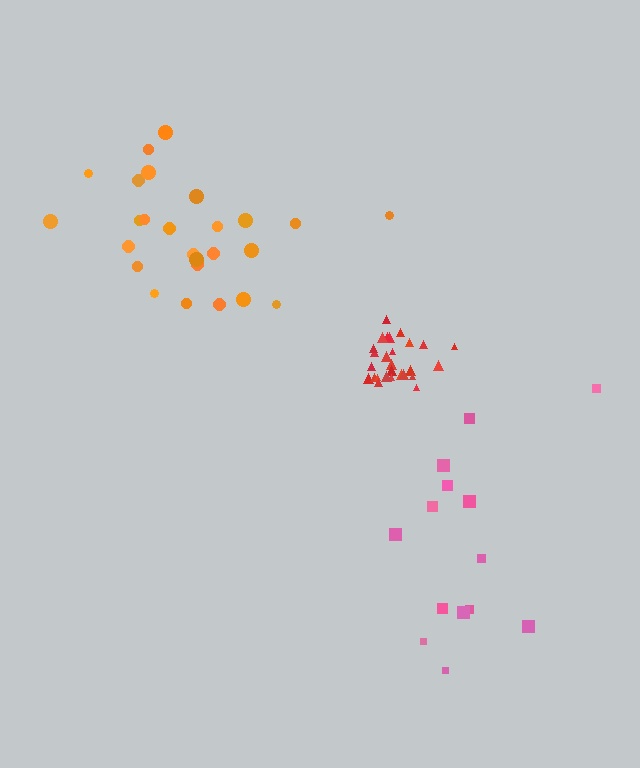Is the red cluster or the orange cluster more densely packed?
Red.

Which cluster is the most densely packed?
Red.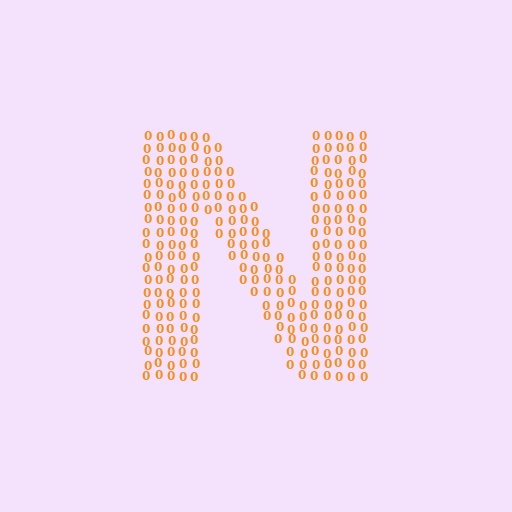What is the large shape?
The large shape is the letter N.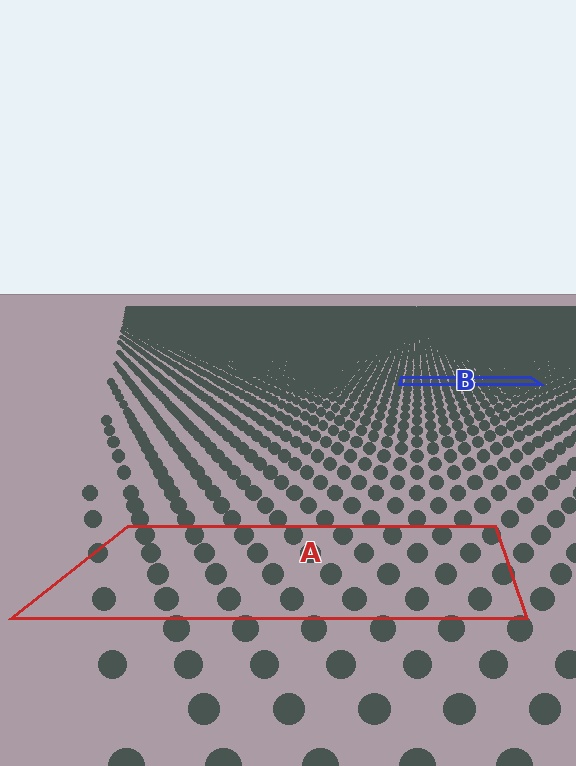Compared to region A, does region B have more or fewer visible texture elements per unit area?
Region B has more texture elements per unit area — they are packed more densely because it is farther away.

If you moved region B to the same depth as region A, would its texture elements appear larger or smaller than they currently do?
They would appear larger. At a closer depth, the same texture elements are projected at a bigger on-screen size.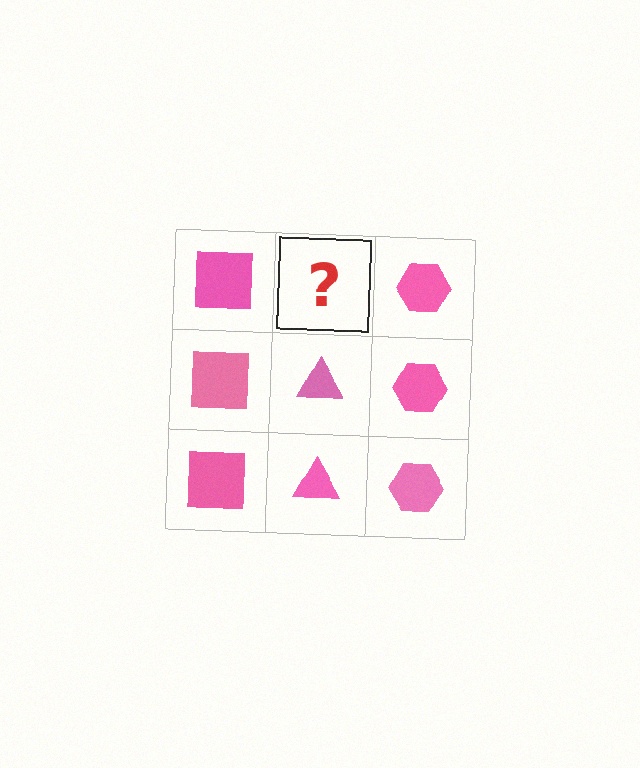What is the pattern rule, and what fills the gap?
The rule is that each column has a consistent shape. The gap should be filled with a pink triangle.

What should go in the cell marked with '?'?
The missing cell should contain a pink triangle.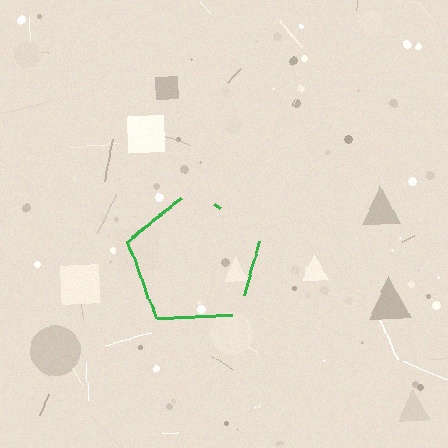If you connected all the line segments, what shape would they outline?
They would outline a pentagon.